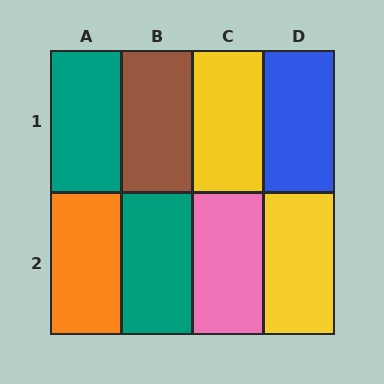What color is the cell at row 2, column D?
Yellow.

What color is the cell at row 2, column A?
Orange.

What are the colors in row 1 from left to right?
Teal, brown, yellow, blue.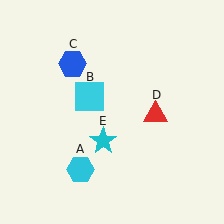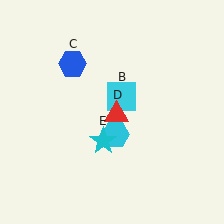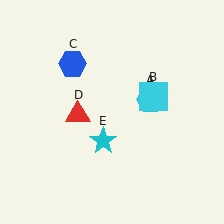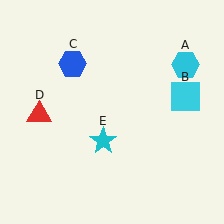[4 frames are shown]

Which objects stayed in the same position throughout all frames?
Blue hexagon (object C) and cyan star (object E) remained stationary.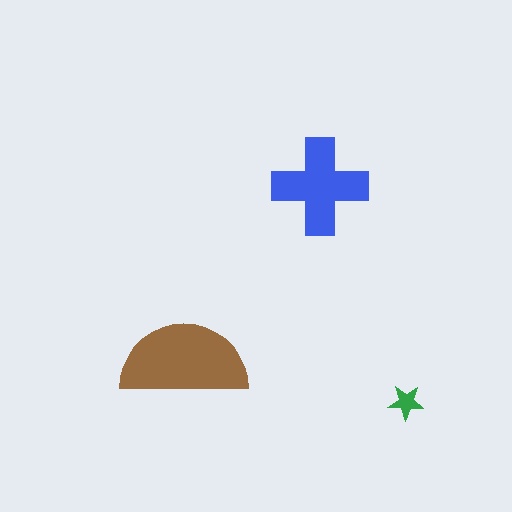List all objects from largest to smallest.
The brown semicircle, the blue cross, the green star.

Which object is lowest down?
The green star is bottommost.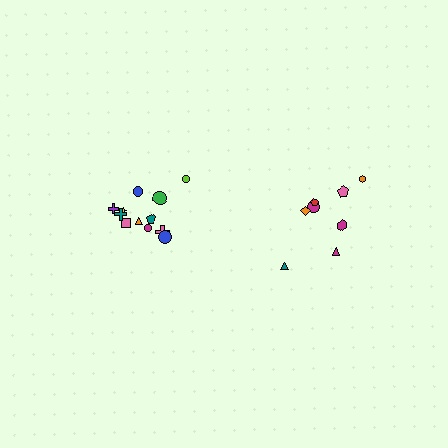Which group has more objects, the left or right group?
The left group.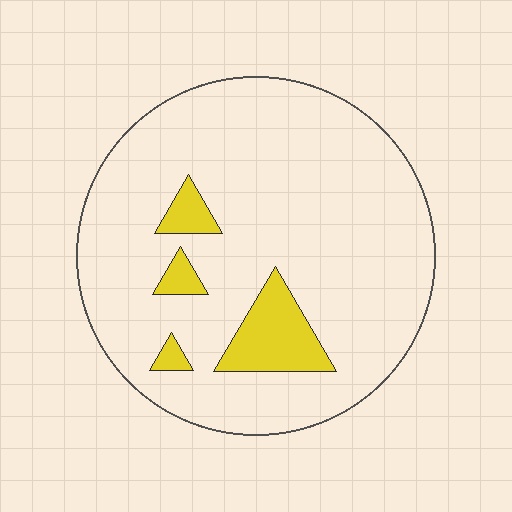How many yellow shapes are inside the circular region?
4.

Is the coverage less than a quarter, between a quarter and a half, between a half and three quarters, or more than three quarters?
Less than a quarter.